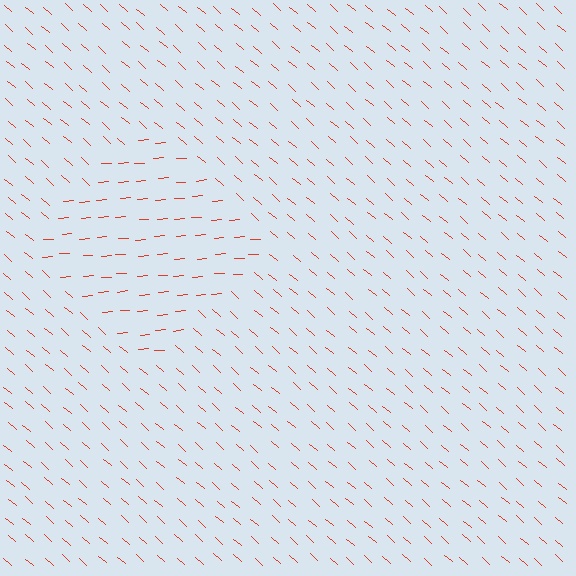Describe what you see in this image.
The image is filled with small red line segments. A diamond region in the image has lines oriented differently from the surrounding lines, creating a visible texture boundary.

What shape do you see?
I see a diamond.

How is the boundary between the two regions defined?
The boundary is defined purely by a change in line orientation (approximately 45 degrees difference). All lines are the same color and thickness.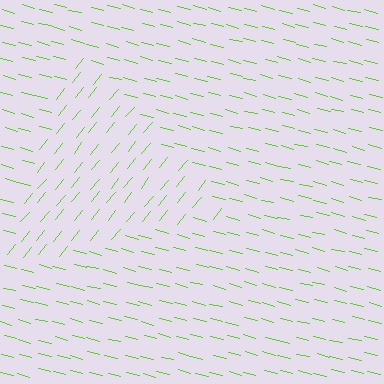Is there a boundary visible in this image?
Yes, there is a texture boundary formed by a change in line orientation.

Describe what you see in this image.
The image is filled with small lime line segments. A triangle region in the image has lines oriented differently from the surrounding lines, creating a visible texture boundary.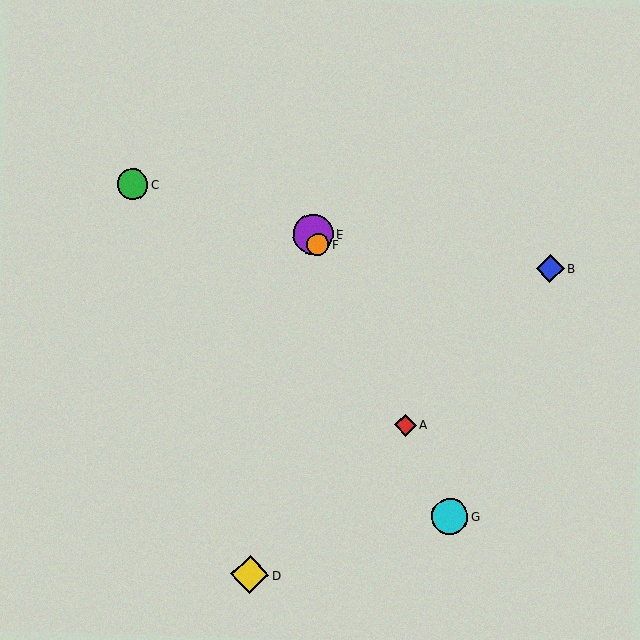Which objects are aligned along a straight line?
Objects A, E, F, G are aligned along a straight line.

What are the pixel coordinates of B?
Object B is at (550, 268).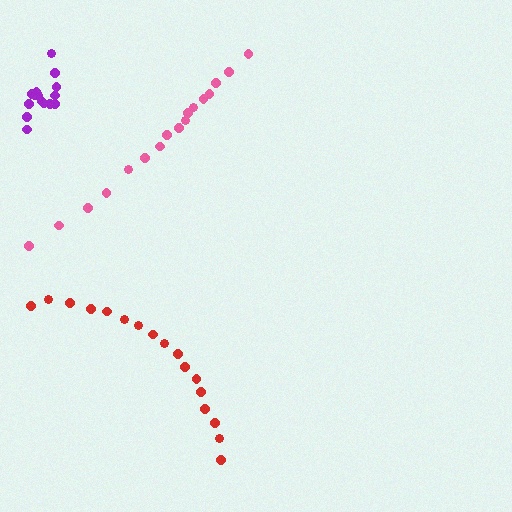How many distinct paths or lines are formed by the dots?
There are 3 distinct paths.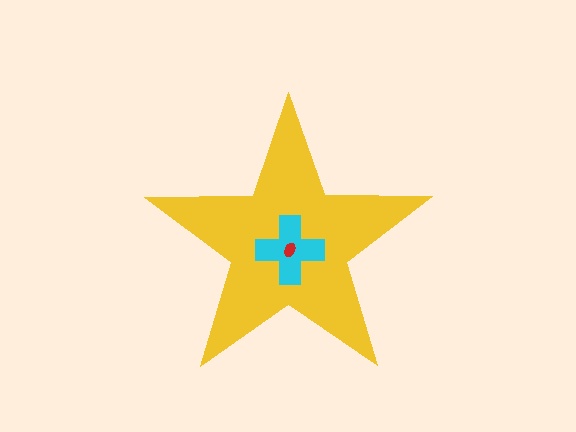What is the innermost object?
The red ellipse.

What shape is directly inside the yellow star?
The cyan cross.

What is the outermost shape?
The yellow star.